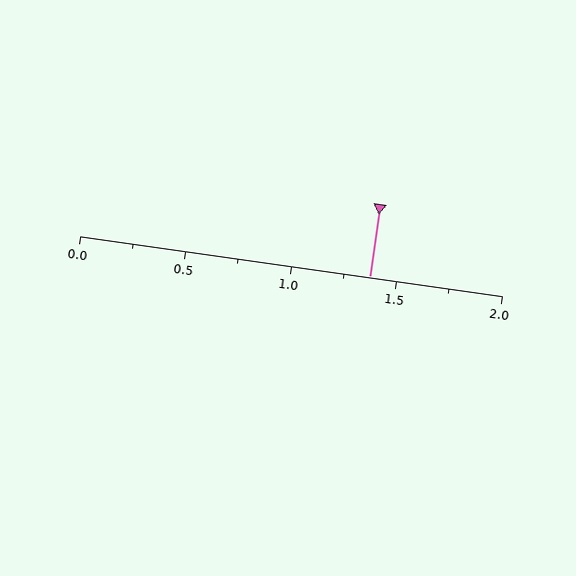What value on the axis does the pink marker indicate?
The marker indicates approximately 1.38.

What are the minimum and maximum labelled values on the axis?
The axis runs from 0.0 to 2.0.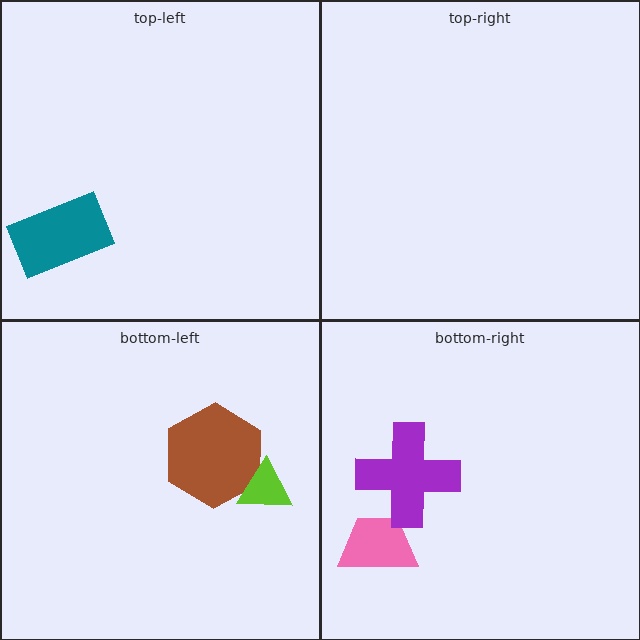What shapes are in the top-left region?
The teal rectangle.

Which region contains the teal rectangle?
The top-left region.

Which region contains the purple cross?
The bottom-right region.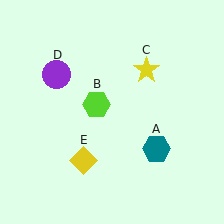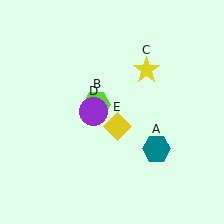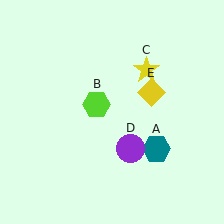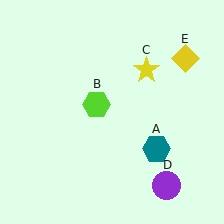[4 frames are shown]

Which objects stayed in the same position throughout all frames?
Teal hexagon (object A) and lime hexagon (object B) and yellow star (object C) remained stationary.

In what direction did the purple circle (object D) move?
The purple circle (object D) moved down and to the right.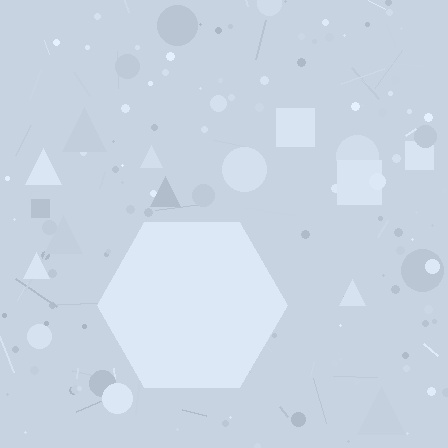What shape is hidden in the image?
A hexagon is hidden in the image.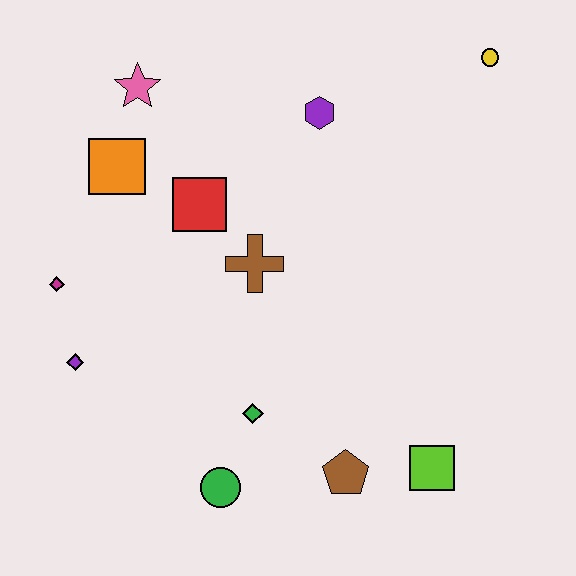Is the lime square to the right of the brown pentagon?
Yes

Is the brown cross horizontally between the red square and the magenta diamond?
No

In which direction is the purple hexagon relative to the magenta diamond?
The purple hexagon is to the right of the magenta diamond.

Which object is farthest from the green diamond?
The yellow circle is farthest from the green diamond.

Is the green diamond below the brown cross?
Yes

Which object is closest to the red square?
The brown cross is closest to the red square.